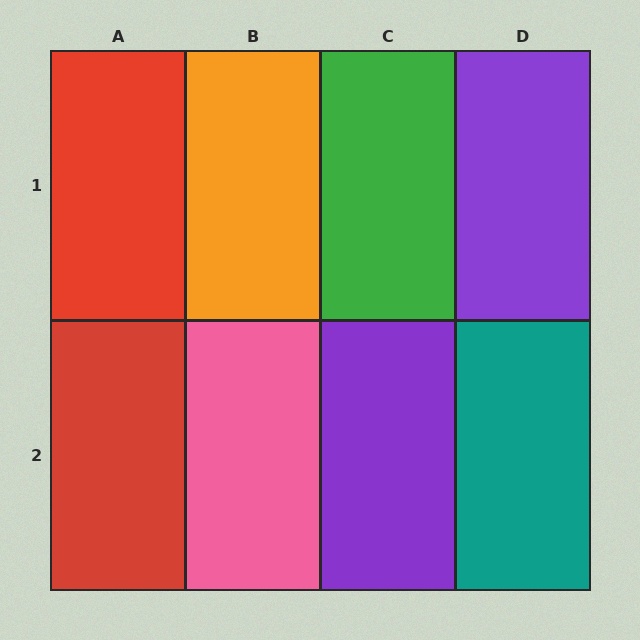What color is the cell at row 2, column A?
Red.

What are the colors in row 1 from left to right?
Red, orange, green, purple.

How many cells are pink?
1 cell is pink.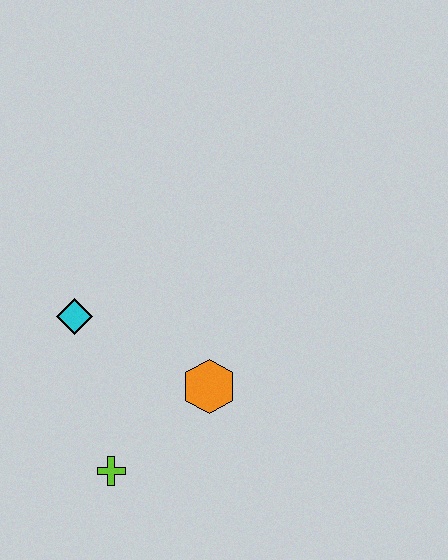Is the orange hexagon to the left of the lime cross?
No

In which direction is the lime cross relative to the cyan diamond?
The lime cross is below the cyan diamond.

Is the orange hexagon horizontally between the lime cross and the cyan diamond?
No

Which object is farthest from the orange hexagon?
The cyan diamond is farthest from the orange hexagon.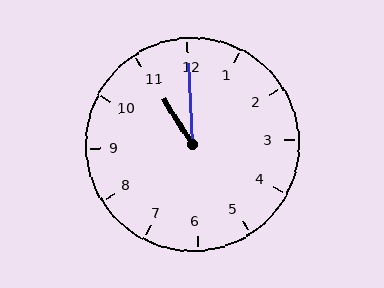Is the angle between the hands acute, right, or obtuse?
It is acute.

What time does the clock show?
11:00.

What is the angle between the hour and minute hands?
Approximately 30 degrees.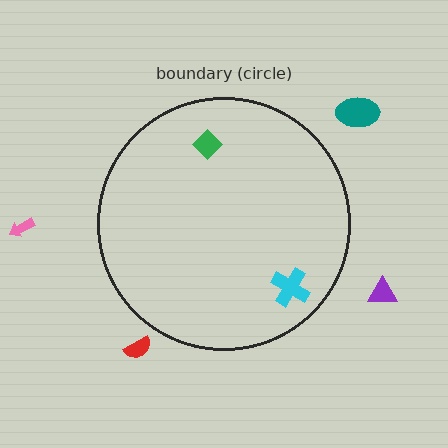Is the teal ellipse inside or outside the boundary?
Outside.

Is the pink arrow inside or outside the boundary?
Outside.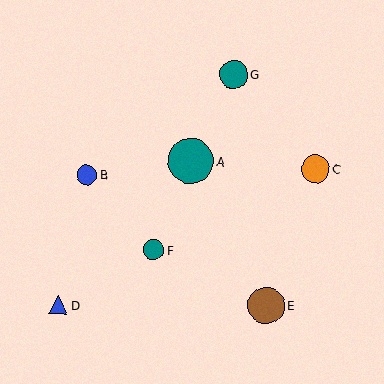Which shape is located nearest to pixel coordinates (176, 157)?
The teal circle (labeled A) at (191, 161) is nearest to that location.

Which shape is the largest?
The teal circle (labeled A) is the largest.